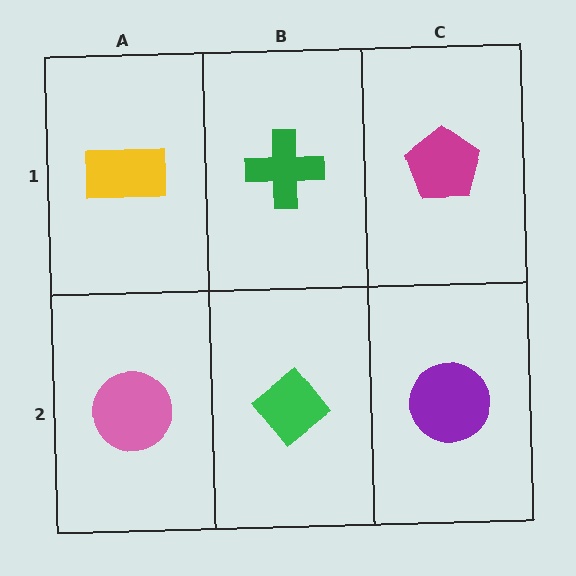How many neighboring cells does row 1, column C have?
2.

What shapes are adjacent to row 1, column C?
A purple circle (row 2, column C), a green cross (row 1, column B).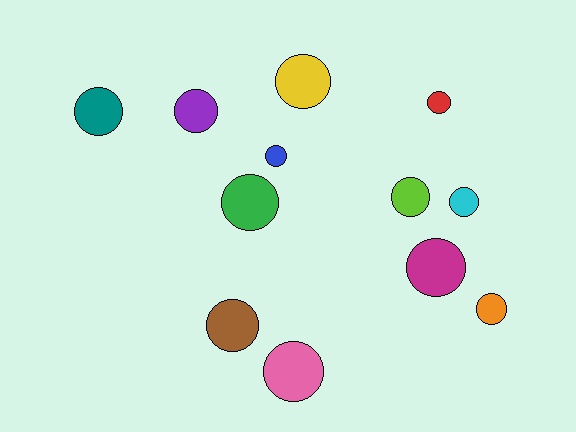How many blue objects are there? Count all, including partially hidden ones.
There is 1 blue object.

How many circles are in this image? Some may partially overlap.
There are 12 circles.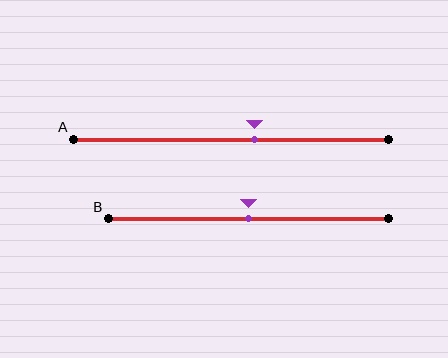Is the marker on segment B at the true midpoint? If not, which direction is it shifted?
Yes, the marker on segment B is at the true midpoint.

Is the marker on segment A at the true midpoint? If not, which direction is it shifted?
No, the marker on segment A is shifted to the right by about 8% of the segment length.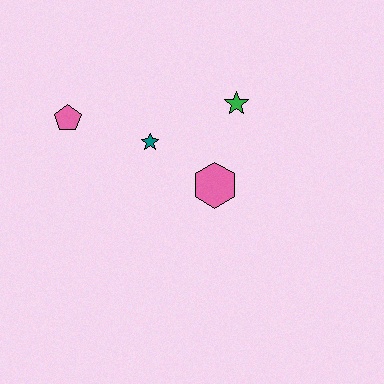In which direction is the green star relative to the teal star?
The green star is to the right of the teal star.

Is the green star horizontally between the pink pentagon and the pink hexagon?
No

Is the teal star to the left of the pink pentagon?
No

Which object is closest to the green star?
The pink hexagon is closest to the green star.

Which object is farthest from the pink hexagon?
The pink pentagon is farthest from the pink hexagon.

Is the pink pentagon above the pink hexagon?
Yes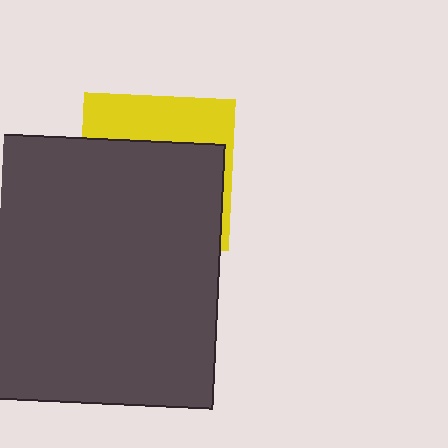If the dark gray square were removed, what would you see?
You would see the complete yellow square.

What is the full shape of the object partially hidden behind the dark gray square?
The partially hidden object is a yellow square.